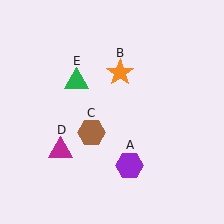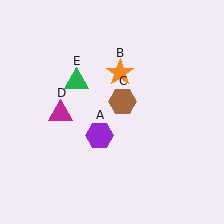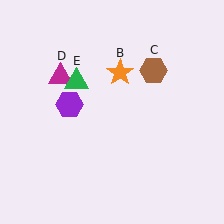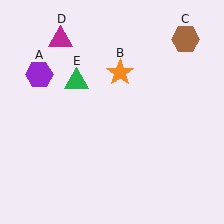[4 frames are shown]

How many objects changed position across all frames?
3 objects changed position: purple hexagon (object A), brown hexagon (object C), magenta triangle (object D).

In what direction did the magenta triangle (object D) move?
The magenta triangle (object D) moved up.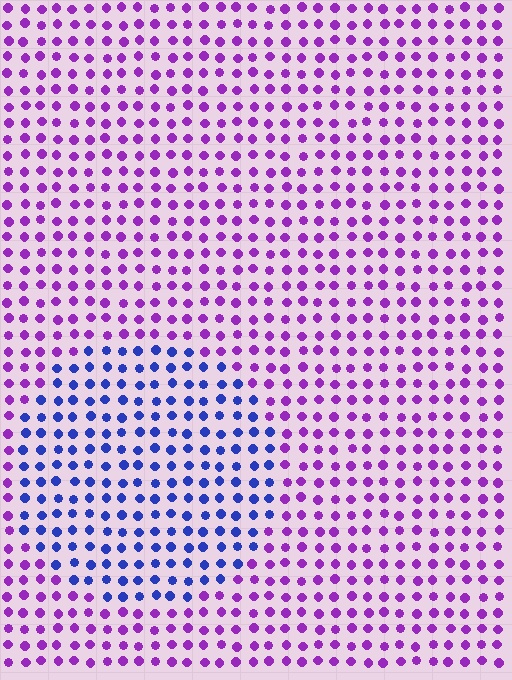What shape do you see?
I see a circle.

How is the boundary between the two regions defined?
The boundary is defined purely by a slight shift in hue (about 53 degrees). Spacing, size, and orientation are identical on both sides.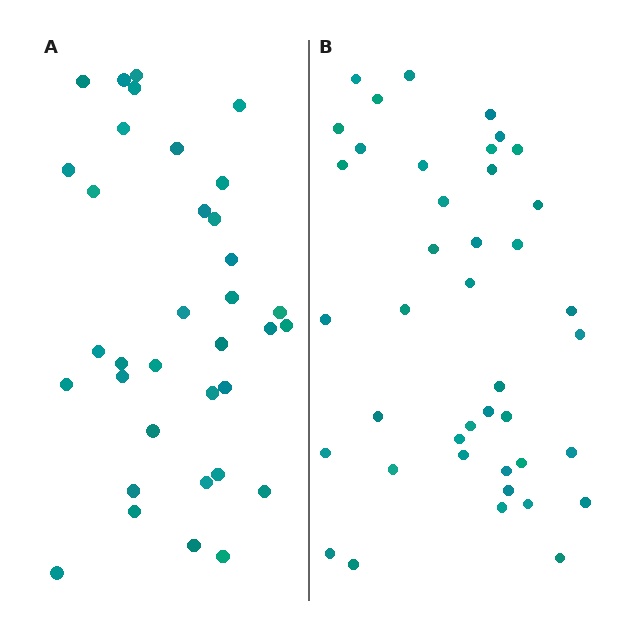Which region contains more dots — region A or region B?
Region B (the right region) has more dots.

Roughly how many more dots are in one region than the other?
Region B has about 6 more dots than region A.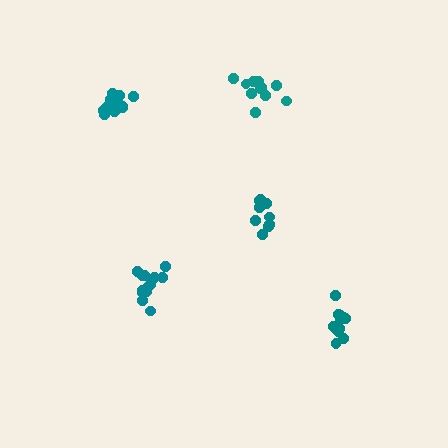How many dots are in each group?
Group 1: 13 dots, Group 2: 14 dots, Group 3: 12 dots, Group 4: 9 dots, Group 5: 11 dots (59 total).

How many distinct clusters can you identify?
There are 5 distinct clusters.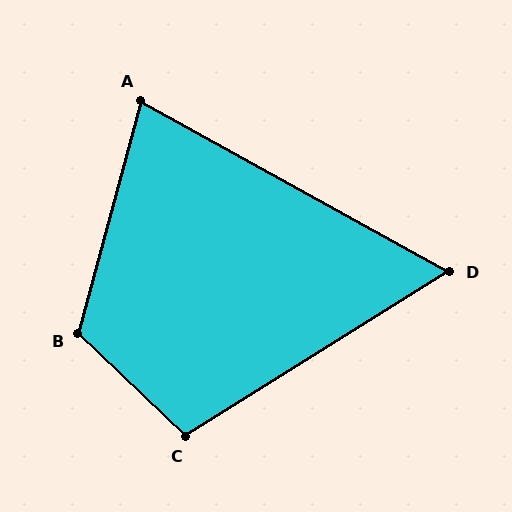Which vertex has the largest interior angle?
B, at approximately 119 degrees.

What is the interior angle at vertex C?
Approximately 104 degrees (obtuse).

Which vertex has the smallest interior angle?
D, at approximately 61 degrees.